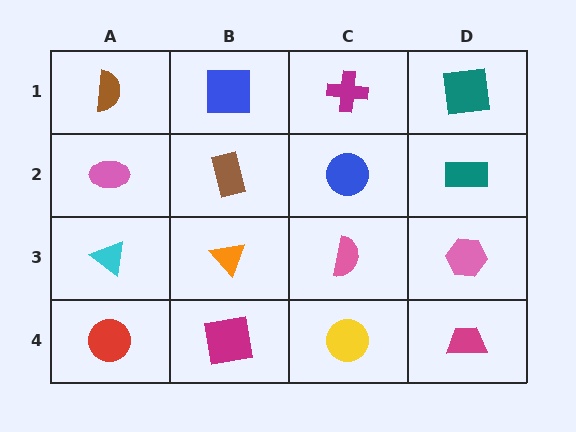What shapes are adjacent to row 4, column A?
A cyan triangle (row 3, column A), a magenta square (row 4, column B).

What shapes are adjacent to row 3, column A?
A pink ellipse (row 2, column A), a red circle (row 4, column A), an orange triangle (row 3, column B).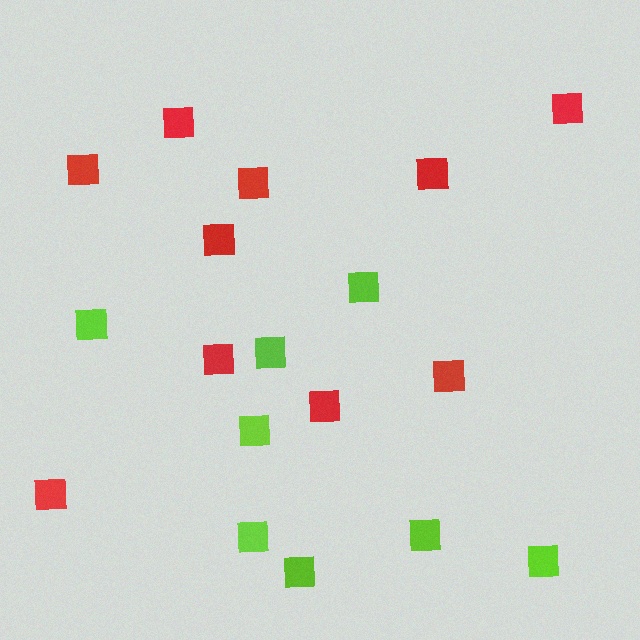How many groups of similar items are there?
There are 2 groups: one group of lime squares (8) and one group of red squares (10).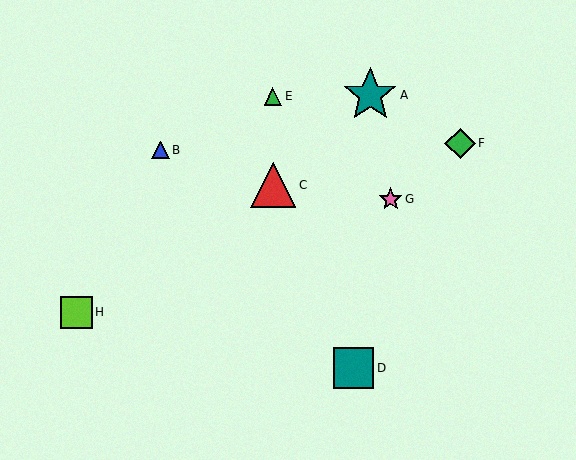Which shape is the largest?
The teal star (labeled A) is the largest.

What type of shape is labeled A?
Shape A is a teal star.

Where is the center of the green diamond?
The center of the green diamond is at (460, 143).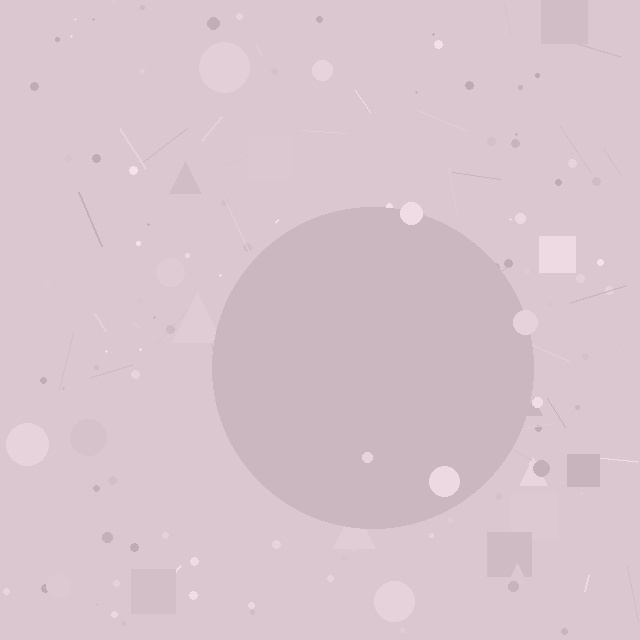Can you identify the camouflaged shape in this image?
The camouflaged shape is a circle.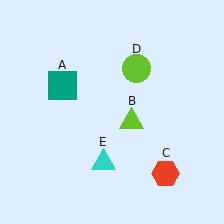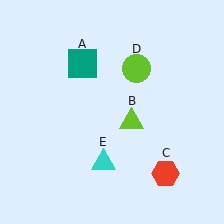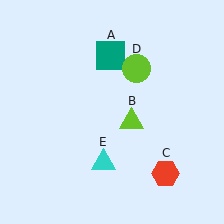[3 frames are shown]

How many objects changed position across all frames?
1 object changed position: teal square (object A).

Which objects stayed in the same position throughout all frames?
Lime triangle (object B) and red hexagon (object C) and lime circle (object D) and cyan triangle (object E) remained stationary.